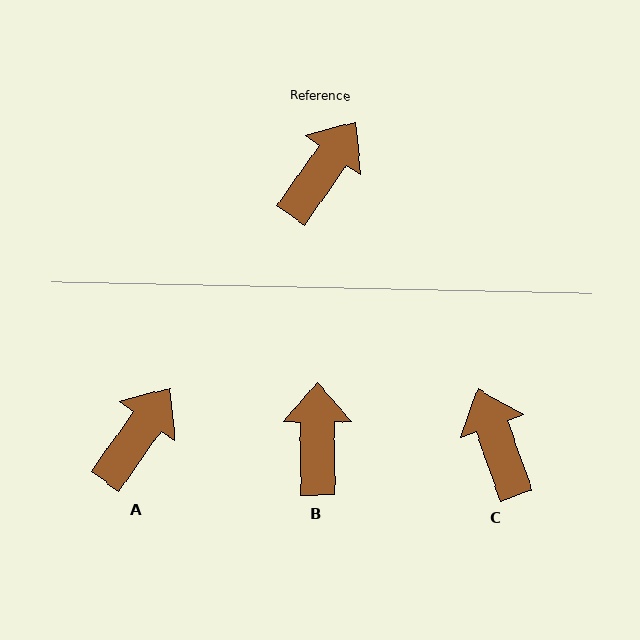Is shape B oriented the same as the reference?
No, it is off by about 36 degrees.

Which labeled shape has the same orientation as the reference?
A.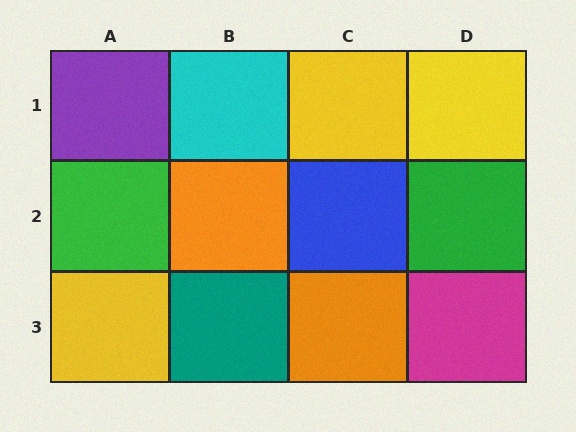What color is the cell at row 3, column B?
Teal.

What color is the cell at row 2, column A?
Green.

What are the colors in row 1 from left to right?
Purple, cyan, yellow, yellow.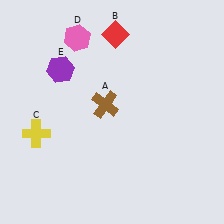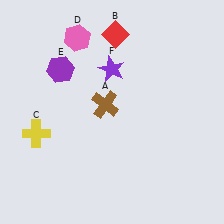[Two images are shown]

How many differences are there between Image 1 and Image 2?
There is 1 difference between the two images.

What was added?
A purple star (F) was added in Image 2.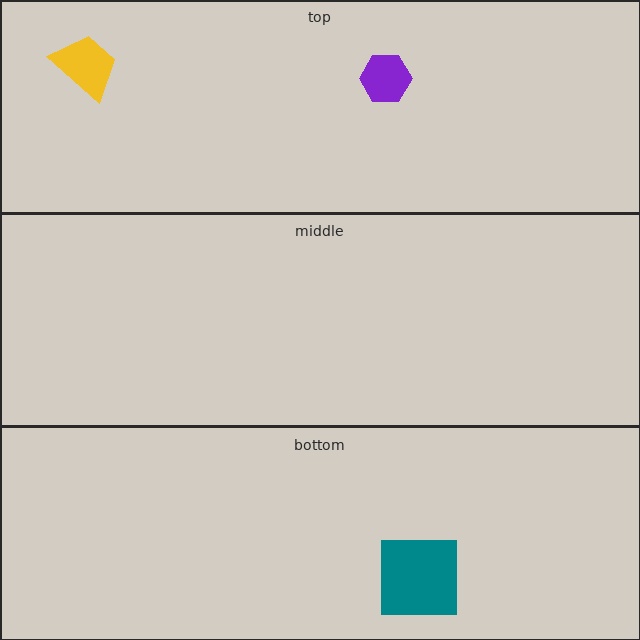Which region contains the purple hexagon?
The top region.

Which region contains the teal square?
The bottom region.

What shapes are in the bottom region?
The teal square.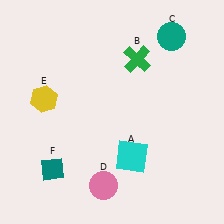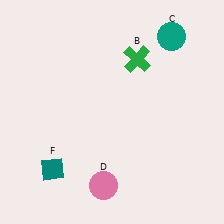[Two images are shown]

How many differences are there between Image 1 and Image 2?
There are 2 differences between the two images.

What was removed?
The yellow hexagon (E), the cyan square (A) were removed in Image 2.